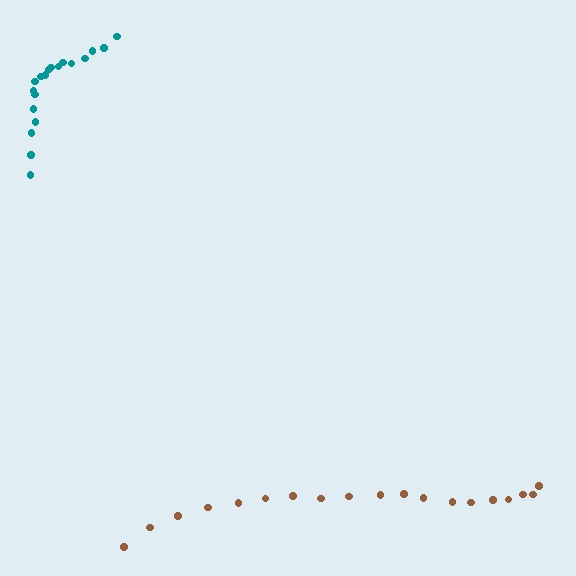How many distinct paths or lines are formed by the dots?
There are 2 distinct paths.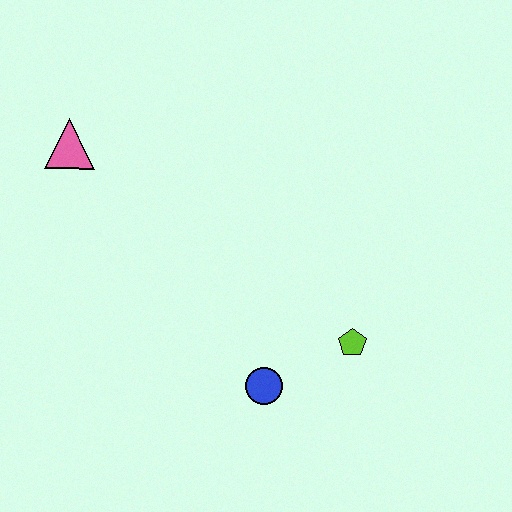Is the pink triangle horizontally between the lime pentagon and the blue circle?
No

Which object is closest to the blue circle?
The lime pentagon is closest to the blue circle.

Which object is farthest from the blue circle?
The pink triangle is farthest from the blue circle.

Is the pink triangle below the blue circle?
No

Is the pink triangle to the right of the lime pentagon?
No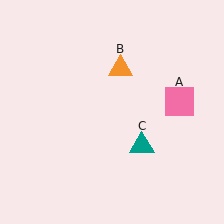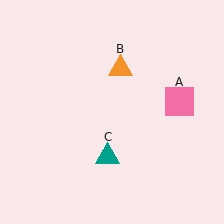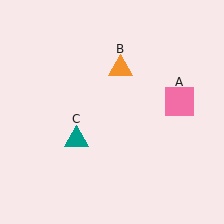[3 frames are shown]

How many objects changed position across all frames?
1 object changed position: teal triangle (object C).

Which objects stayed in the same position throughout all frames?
Pink square (object A) and orange triangle (object B) remained stationary.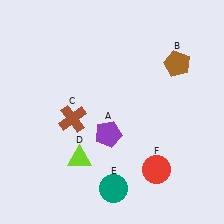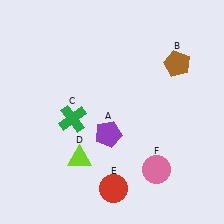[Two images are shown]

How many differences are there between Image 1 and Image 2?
There are 3 differences between the two images.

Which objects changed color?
C changed from brown to green. E changed from teal to red. F changed from red to pink.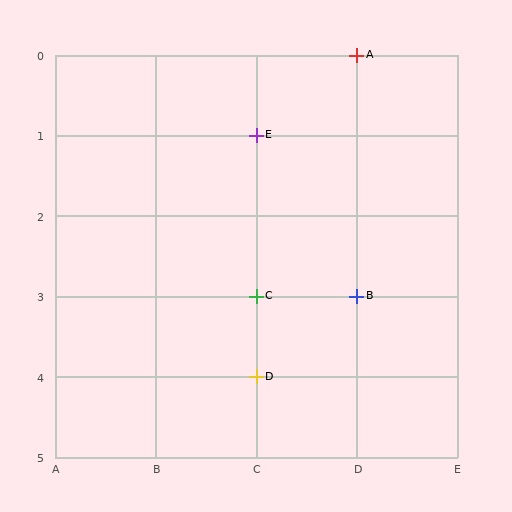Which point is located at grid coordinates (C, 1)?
Point E is at (C, 1).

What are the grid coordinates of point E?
Point E is at grid coordinates (C, 1).